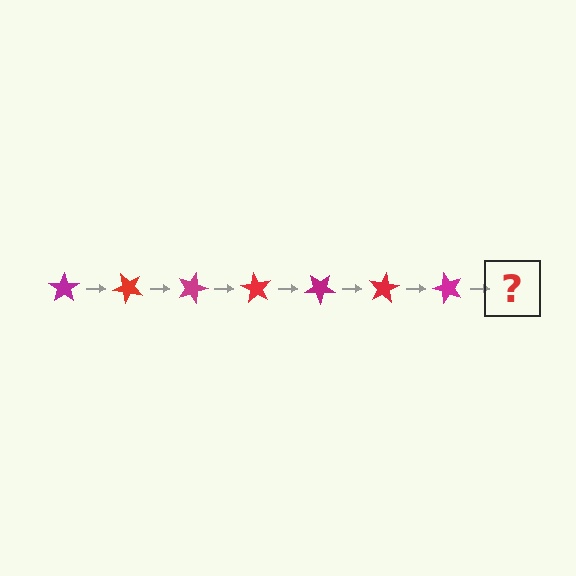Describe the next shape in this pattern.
It should be a red star, rotated 315 degrees from the start.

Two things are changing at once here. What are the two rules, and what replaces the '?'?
The two rules are that it rotates 45 degrees each step and the color cycles through magenta and red. The '?' should be a red star, rotated 315 degrees from the start.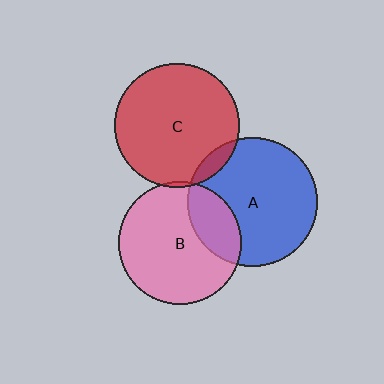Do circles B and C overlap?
Yes.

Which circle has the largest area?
Circle A (blue).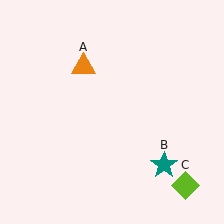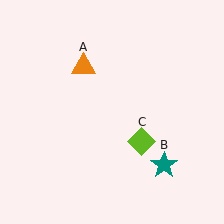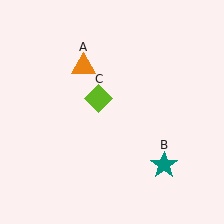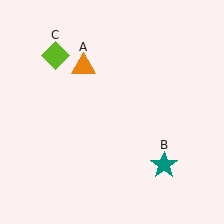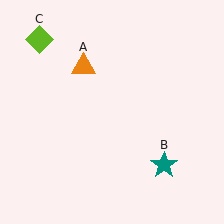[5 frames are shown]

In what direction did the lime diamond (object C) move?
The lime diamond (object C) moved up and to the left.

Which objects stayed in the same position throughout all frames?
Orange triangle (object A) and teal star (object B) remained stationary.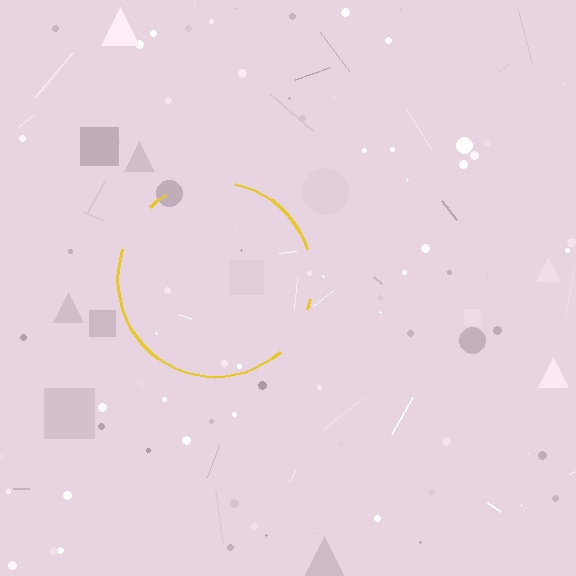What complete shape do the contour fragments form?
The contour fragments form a circle.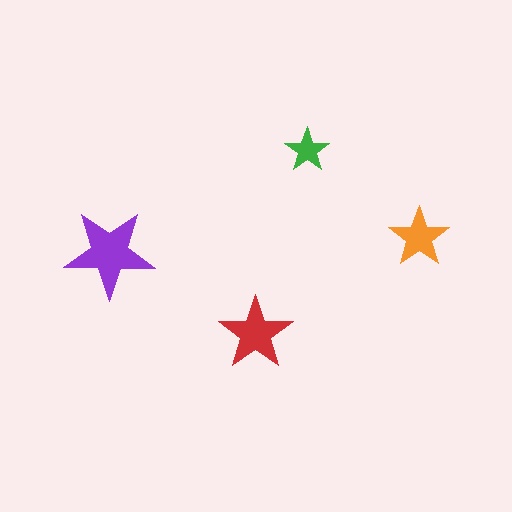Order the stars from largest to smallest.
the purple one, the red one, the orange one, the green one.